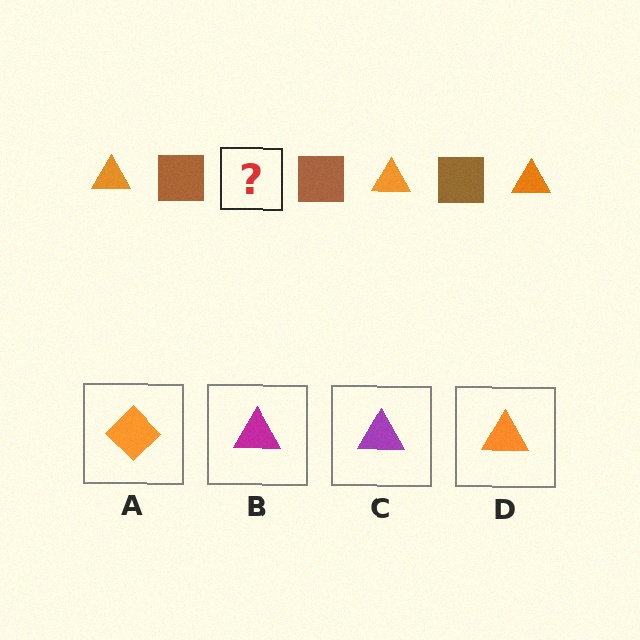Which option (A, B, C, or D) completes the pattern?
D.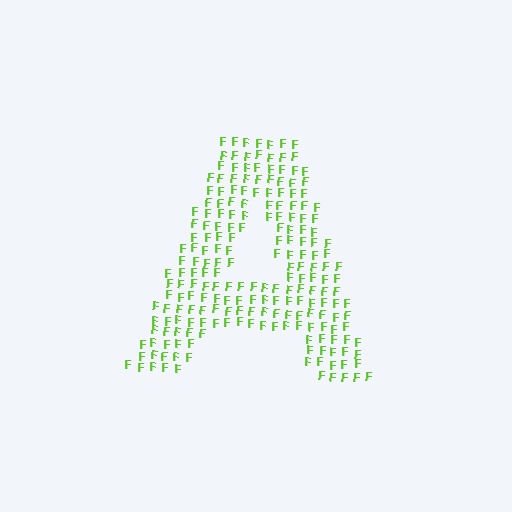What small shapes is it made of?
It is made of small letter F's.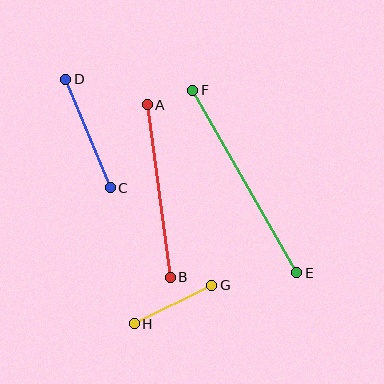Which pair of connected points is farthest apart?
Points E and F are farthest apart.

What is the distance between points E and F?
The distance is approximately 210 pixels.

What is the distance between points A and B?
The distance is approximately 174 pixels.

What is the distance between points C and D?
The distance is approximately 117 pixels.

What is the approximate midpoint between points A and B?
The midpoint is at approximately (159, 191) pixels.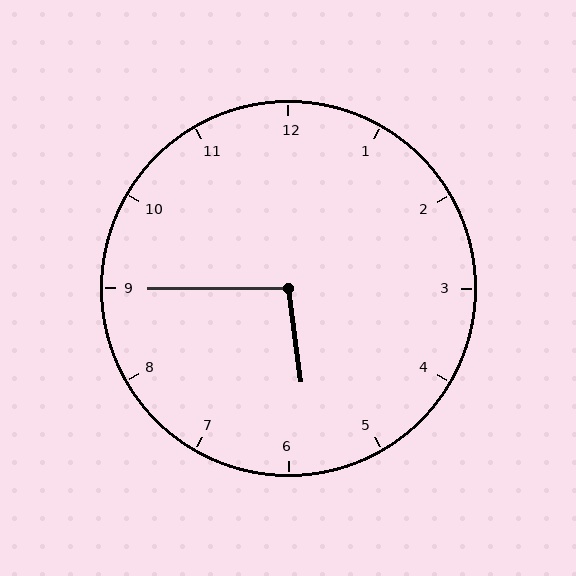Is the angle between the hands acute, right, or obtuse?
It is obtuse.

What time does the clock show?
5:45.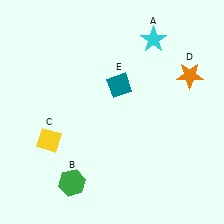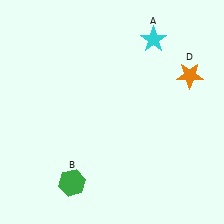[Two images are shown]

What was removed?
The teal diamond (E), the yellow diamond (C) were removed in Image 2.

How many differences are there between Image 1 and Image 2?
There are 2 differences between the two images.